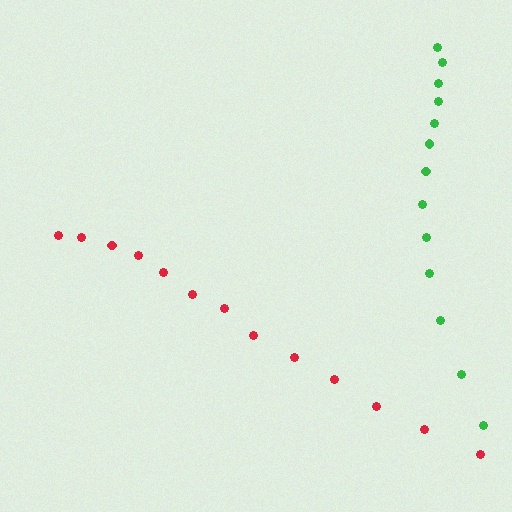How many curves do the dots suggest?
There are 2 distinct paths.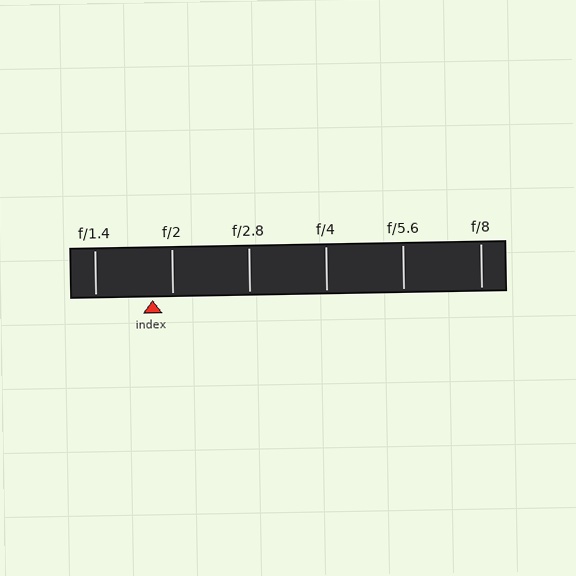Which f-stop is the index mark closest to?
The index mark is closest to f/2.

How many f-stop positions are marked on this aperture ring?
There are 6 f-stop positions marked.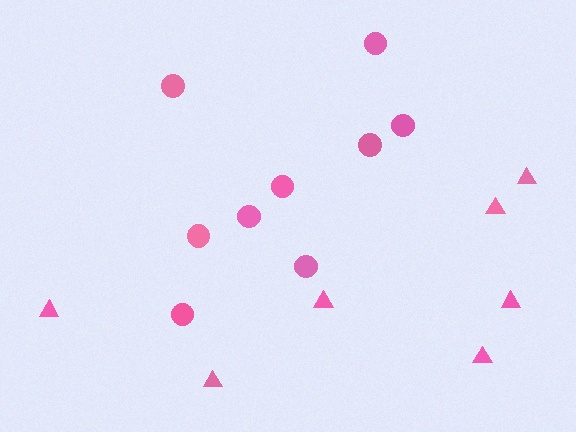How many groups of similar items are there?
There are 2 groups: one group of triangles (7) and one group of circles (9).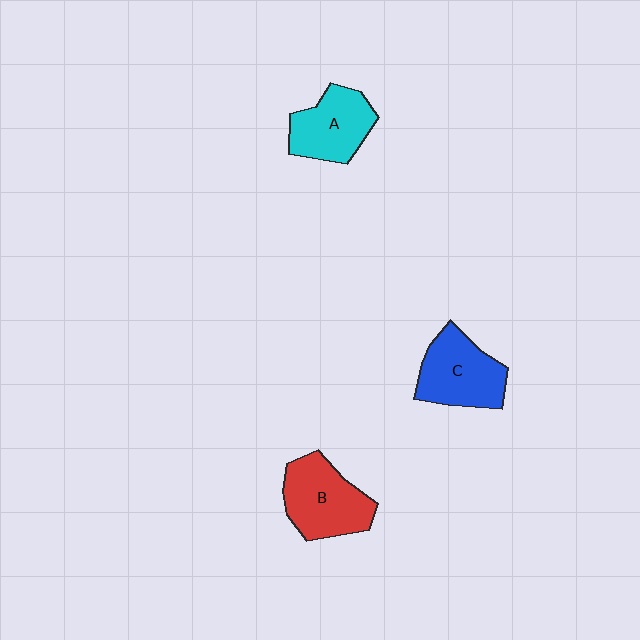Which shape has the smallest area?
Shape A (cyan).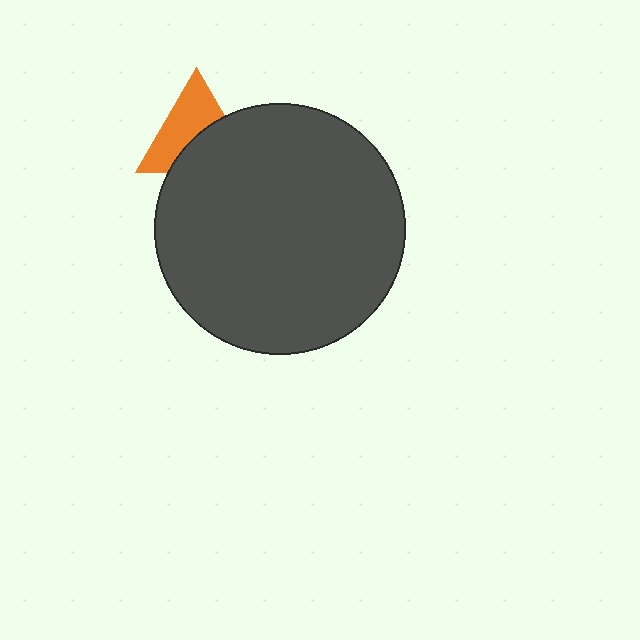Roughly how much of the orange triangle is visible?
About half of it is visible (roughly 55%).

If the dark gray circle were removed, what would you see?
You would see the complete orange triangle.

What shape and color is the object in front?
The object in front is a dark gray circle.